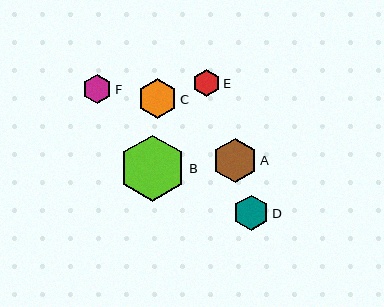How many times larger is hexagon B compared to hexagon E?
Hexagon B is approximately 2.5 times the size of hexagon E.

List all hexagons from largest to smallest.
From largest to smallest: B, A, C, D, F, E.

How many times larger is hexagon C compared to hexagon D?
Hexagon C is approximately 1.1 times the size of hexagon D.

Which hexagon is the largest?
Hexagon B is the largest with a size of approximately 66 pixels.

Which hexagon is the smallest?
Hexagon E is the smallest with a size of approximately 27 pixels.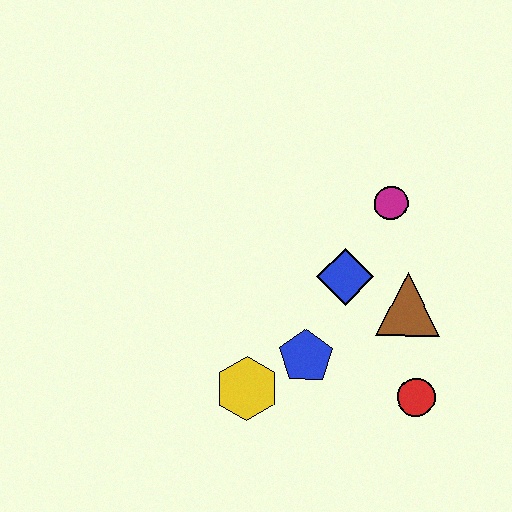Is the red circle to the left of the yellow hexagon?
No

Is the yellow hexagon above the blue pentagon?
No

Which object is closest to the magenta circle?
The blue diamond is closest to the magenta circle.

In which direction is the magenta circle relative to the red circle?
The magenta circle is above the red circle.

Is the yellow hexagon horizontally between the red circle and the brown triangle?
No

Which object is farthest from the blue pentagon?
The magenta circle is farthest from the blue pentagon.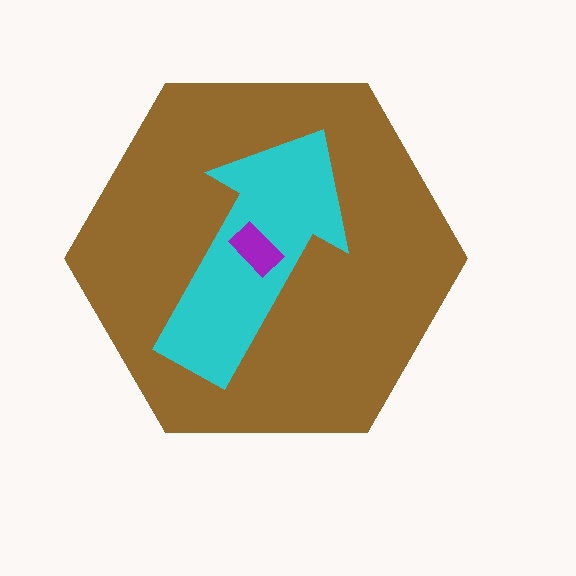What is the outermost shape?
The brown hexagon.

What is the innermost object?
The purple rectangle.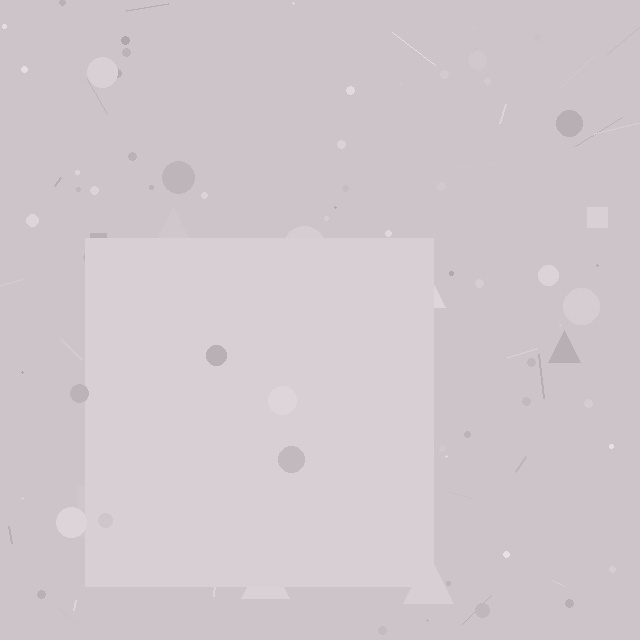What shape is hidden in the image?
A square is hidden in the image.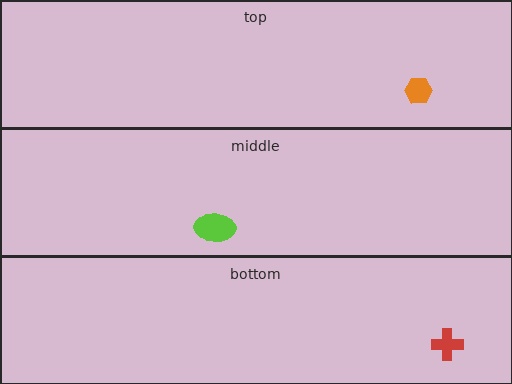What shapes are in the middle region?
The lime ellipse.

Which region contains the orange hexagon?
The top region.